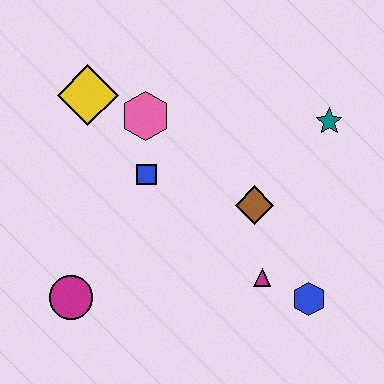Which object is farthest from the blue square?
The blue hexagon is farthest from the blue square.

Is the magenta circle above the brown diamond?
No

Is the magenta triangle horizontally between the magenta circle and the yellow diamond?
No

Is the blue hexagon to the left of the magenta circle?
No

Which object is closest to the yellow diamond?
The pink hexagon is closest to the yellow diamond.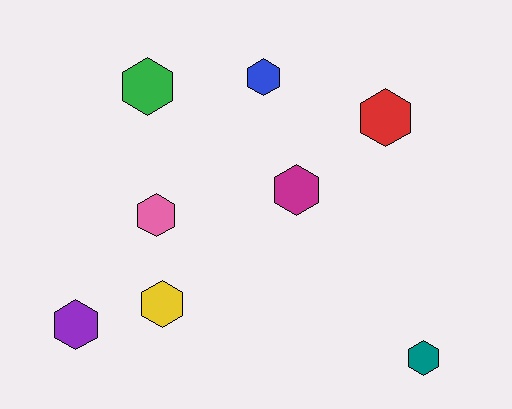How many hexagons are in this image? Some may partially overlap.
There are 8 hexagons.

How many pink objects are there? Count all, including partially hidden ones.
There is 1 pink object.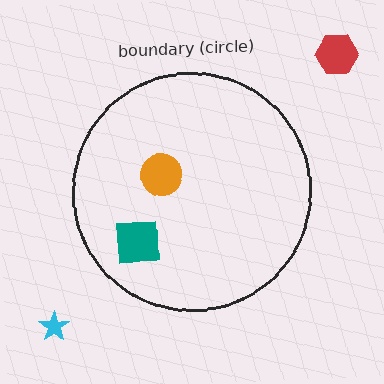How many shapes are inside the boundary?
2 inside, 2 outside.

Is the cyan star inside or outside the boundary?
Outside.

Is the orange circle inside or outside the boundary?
Inside.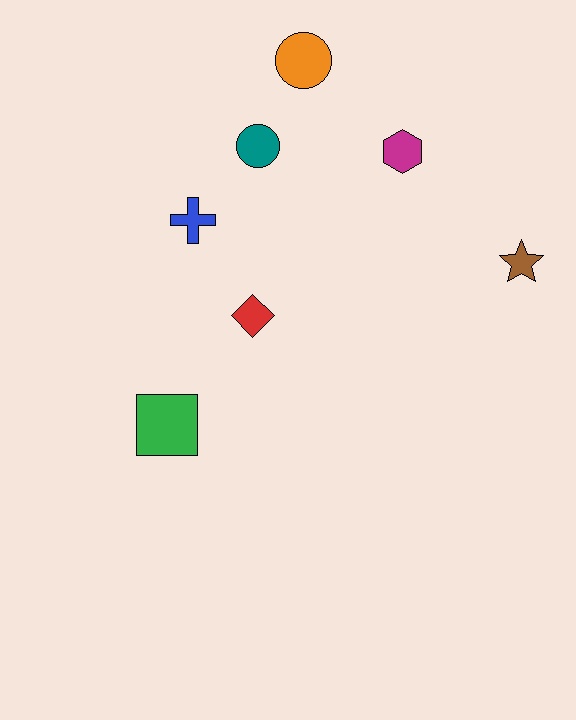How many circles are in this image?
There are 2 circles.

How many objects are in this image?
There are 7 objects.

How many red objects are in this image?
There is 1 red object.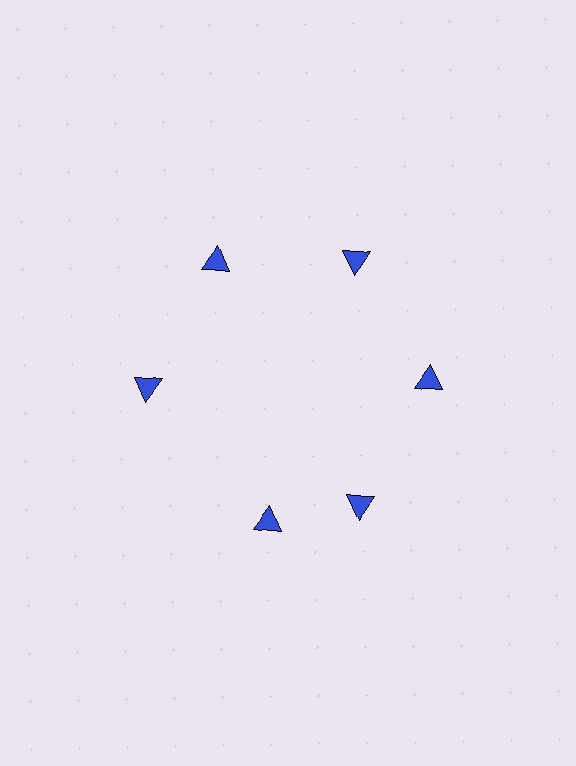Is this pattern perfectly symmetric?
No. The 6 blue triangles are arranged in a ring, but one element near the 7 o'clock position is rotated out of alignment along the ring, breaking the 6-fold rotational symmetry.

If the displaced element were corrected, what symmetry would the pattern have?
It would have 6-fold rotational symmetry — the pattern would map onto itself every 60 degrees.